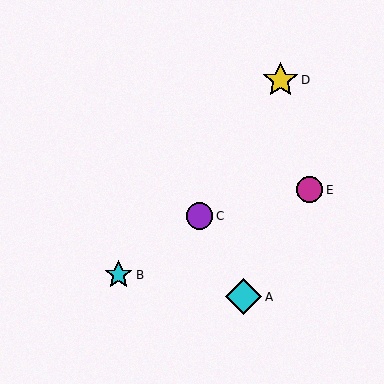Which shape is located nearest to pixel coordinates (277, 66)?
The yellow star (labeled D) at (281, 80) is nearest to that location.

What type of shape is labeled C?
Shape C is a purple circle.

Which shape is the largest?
The cyan diamond (labeled A) is the largest.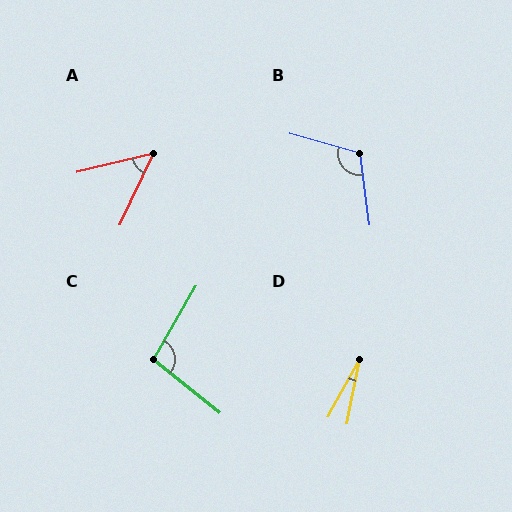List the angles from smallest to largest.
D (18°), A (51°), C (99°), B (113°).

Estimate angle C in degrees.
Approximately 99 degrees.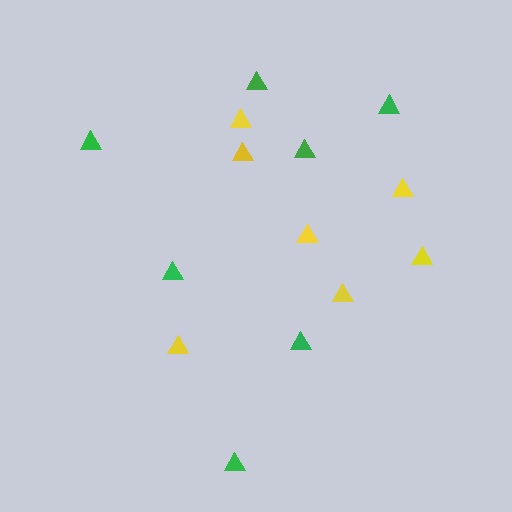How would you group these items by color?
There are 2 groups: one group of green triangles (7) and one group of yellow triangles (7).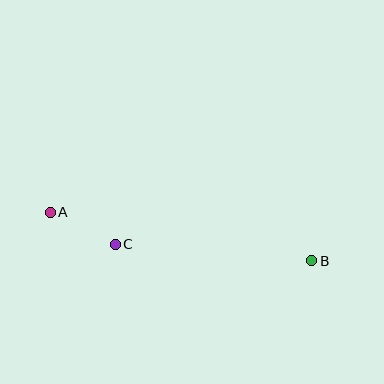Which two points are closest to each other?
Points A and C are closest to each other.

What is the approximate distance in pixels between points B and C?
The distance between B and C is approximately 197 pixels.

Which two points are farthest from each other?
Points A and B are farthest from each other.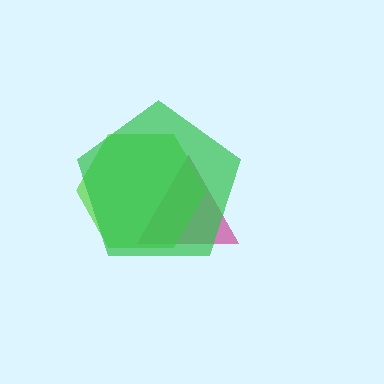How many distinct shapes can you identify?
There are 3 distinct shapes: a magenta triangle, a lime hexagon, a green pentagon.